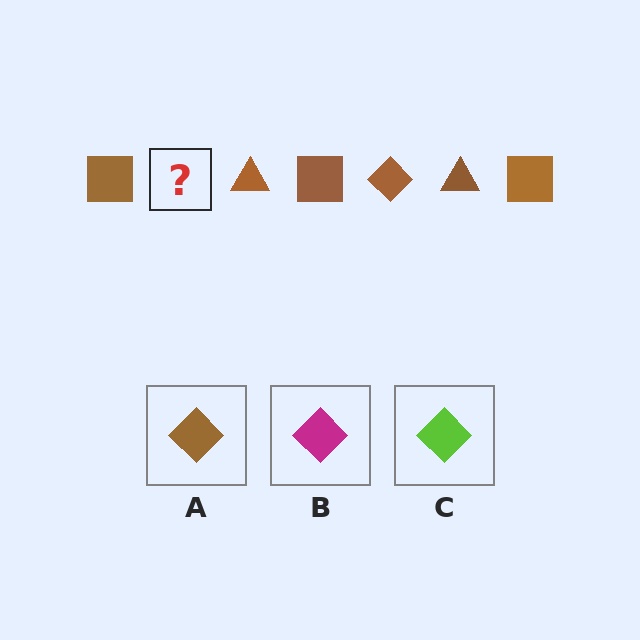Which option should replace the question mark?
Option A.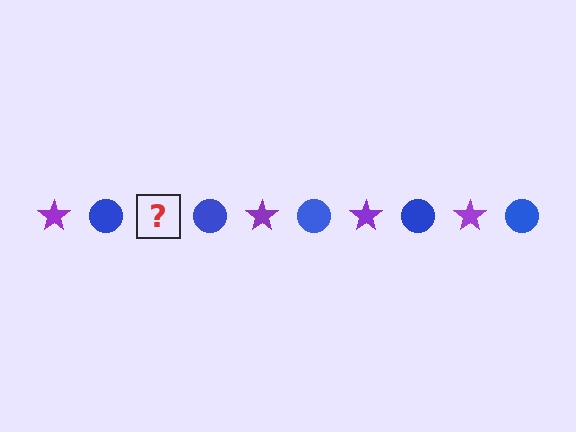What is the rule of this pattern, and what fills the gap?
The rule is that the pattern alternates between purple star and blue circle. The gap should be filled with a purple star.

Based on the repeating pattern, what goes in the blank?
The blank should be a purple star.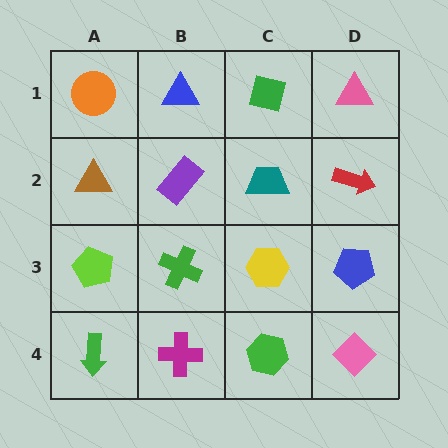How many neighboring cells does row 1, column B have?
3.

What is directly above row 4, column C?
A yellow hexagon.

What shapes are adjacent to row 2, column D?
A pink triangle (row 1, column D), a blue pentagon (row 3, column D), a teal trapezoid (row 2, column C).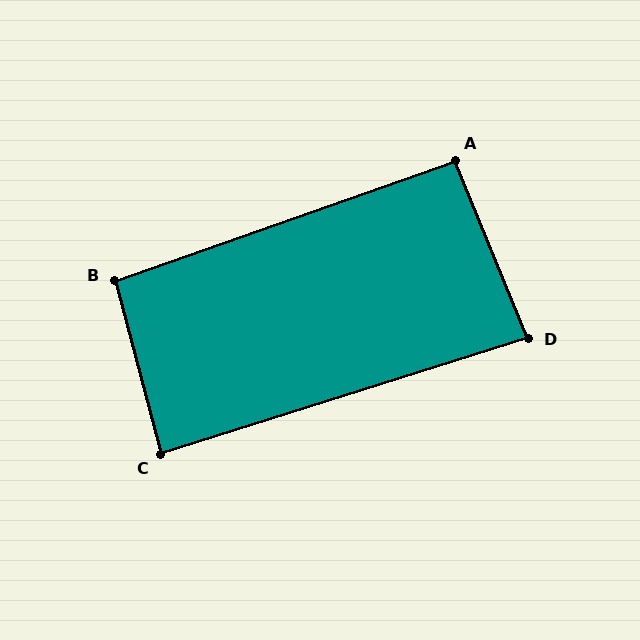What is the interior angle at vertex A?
Approximately 93 degrees (approximately right).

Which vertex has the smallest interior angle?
D, at approximately 85 degrees.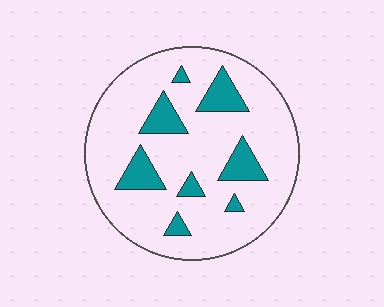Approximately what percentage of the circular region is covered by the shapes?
Approximately 15%.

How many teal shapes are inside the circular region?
8.